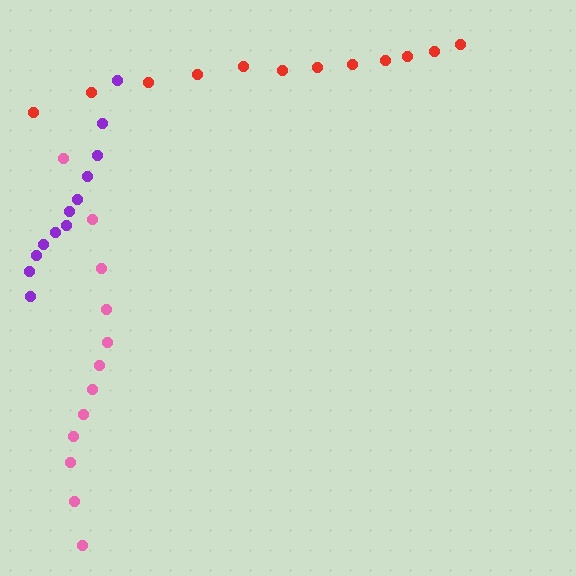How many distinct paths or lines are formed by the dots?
There are 3 distinct paths.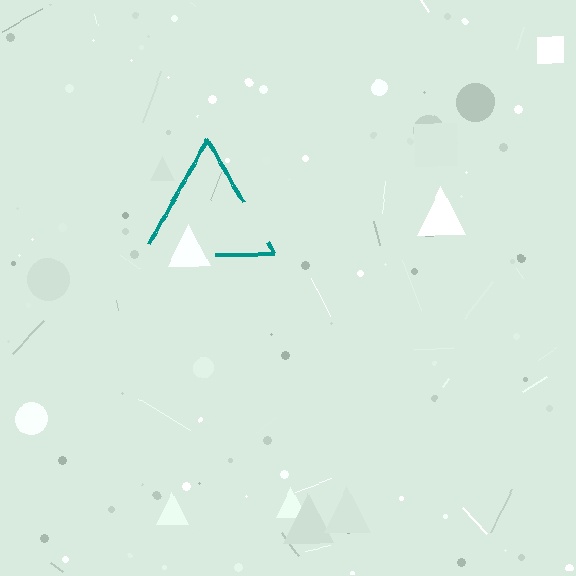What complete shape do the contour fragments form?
The contour fragments form a triangle.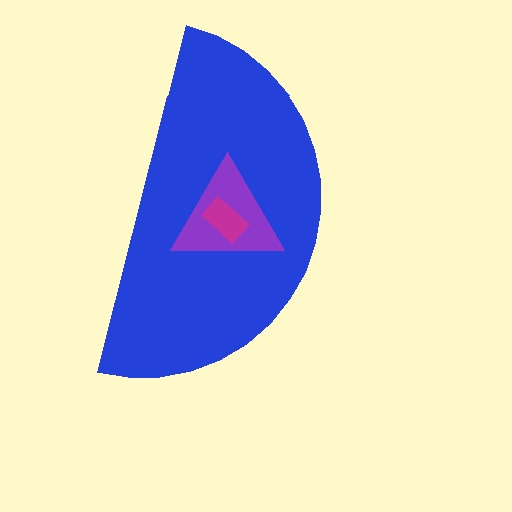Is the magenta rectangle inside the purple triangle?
Yes.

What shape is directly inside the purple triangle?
The magenta rectangle.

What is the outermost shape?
The blue semicircle.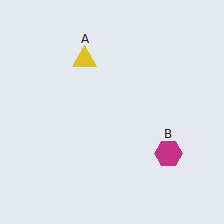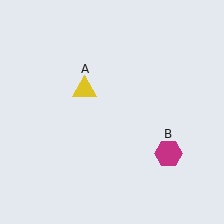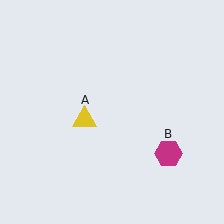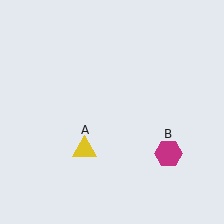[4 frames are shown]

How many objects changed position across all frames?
1 object changed position: yellow triangle (object A).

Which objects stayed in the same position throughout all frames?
Magenta hexagon (object B) remained stationary.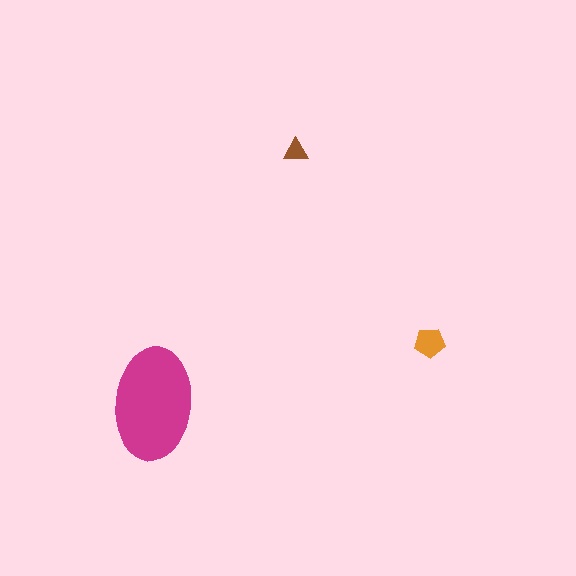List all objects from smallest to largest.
The brown triangle, the orange pentagon, the magenta ellipse.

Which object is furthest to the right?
The orange pentagon is rightmost.